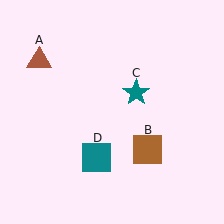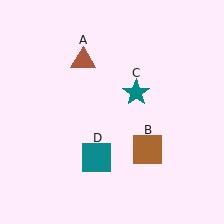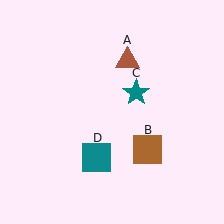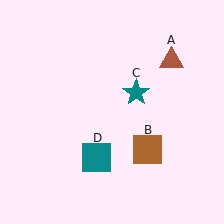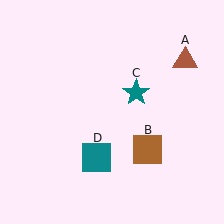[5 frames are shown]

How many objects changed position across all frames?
1 object changed position: brown triangle (object A).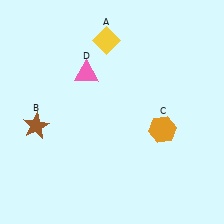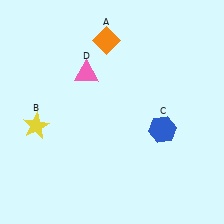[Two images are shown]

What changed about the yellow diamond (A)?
In Image 1, A is yellow. In Image 2, it changed to orange.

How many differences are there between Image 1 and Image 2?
There are 3 differences between the two images.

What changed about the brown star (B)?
In Image 1, B is brown. In Image 2, it changed to yellow.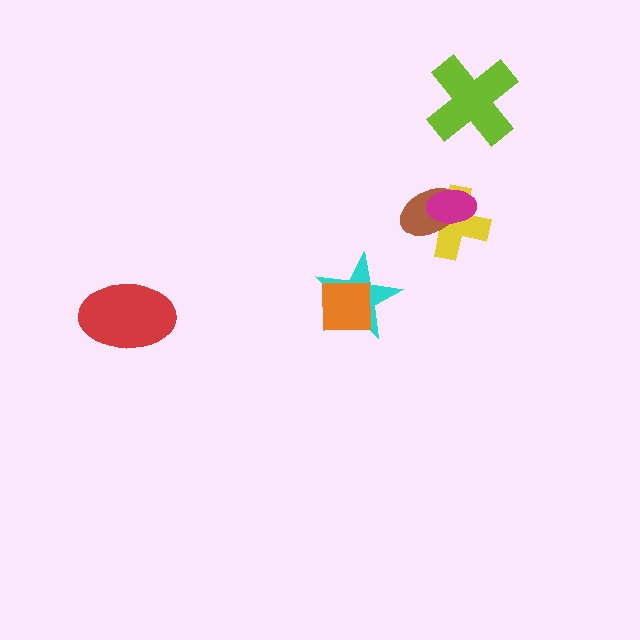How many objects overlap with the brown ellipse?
2 objects overlap with the brown ellipse.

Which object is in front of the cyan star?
The orange square is in front of the cyan star.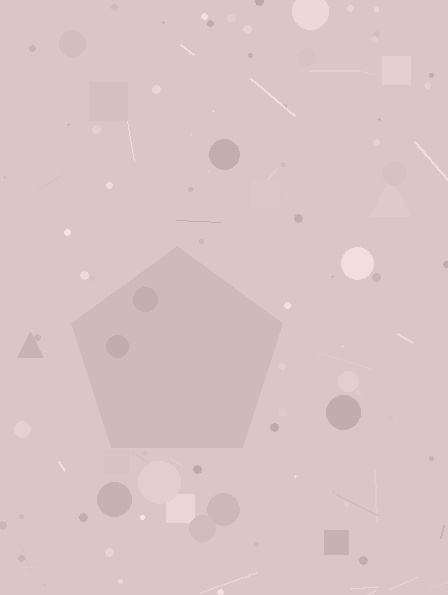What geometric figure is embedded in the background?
A pentagon is embedded in the background.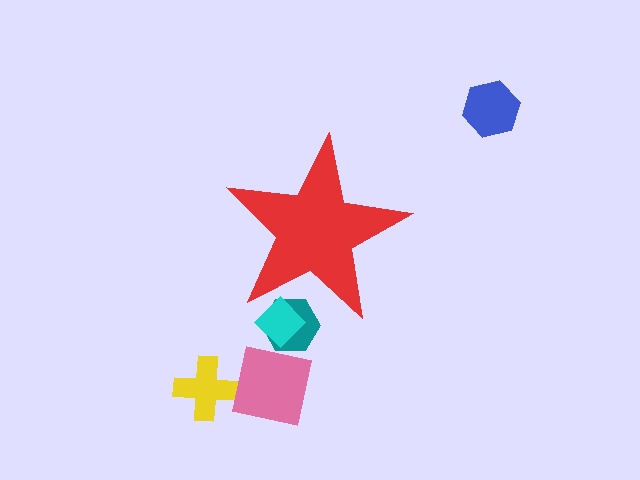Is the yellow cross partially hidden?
No, the yellow cross is fully visible.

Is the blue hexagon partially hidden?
No, the blue hexagon is fully visible.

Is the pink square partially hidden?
No, the pink square is fully visible.